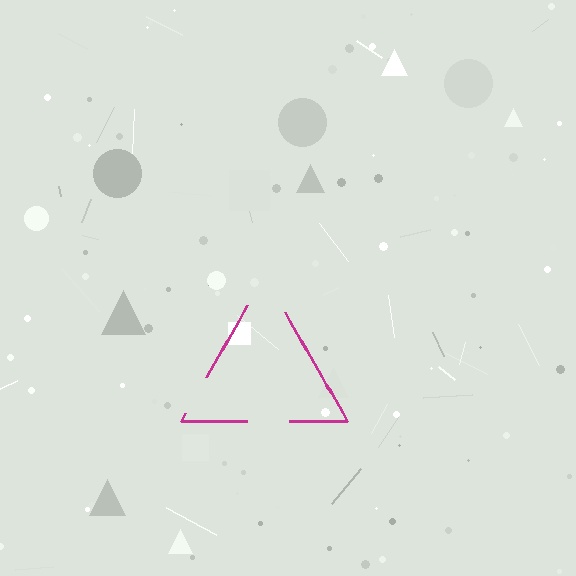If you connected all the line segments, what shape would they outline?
They would outline a triangle.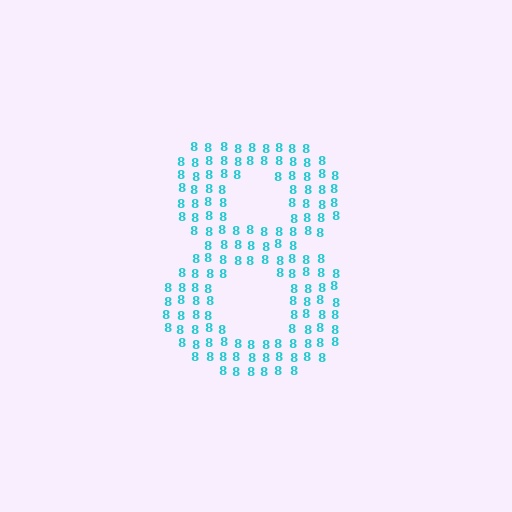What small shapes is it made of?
It is made of small digit 8's.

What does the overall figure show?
The overall figure shows the digit 8.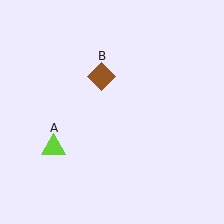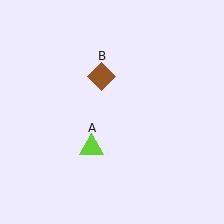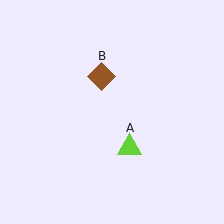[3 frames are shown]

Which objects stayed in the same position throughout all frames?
Brown diamond (object B) remained stationary.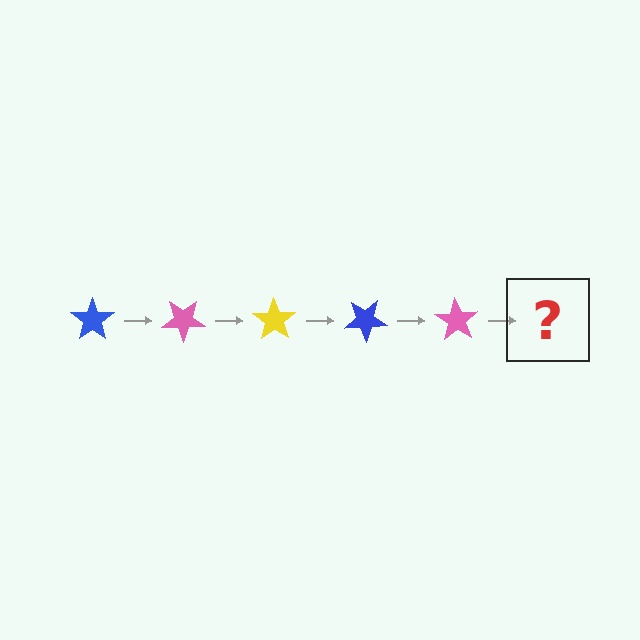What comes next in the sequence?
The next element should be a yellow star, rotated 175 degrees from the start.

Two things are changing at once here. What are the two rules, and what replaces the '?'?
The two rules are that it rotates 35 degrees each step and the color cycles through blue, pink, and yellow. The '?' should be a yellow star, rotated 175 degrees from the start.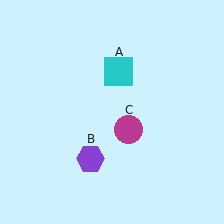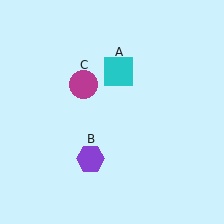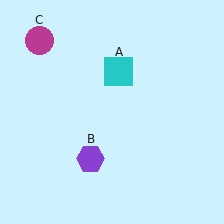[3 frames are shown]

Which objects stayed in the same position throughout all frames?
Cyan square (object A) and purple hexagon (object B) remained stationary.